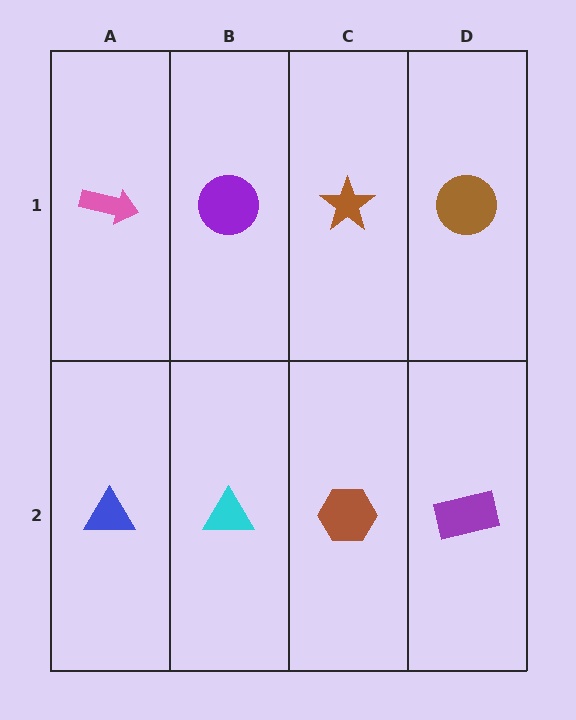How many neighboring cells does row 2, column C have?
3.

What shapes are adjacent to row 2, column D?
A brown circle (row 1, column D), a brown hexagon (row 2, column C).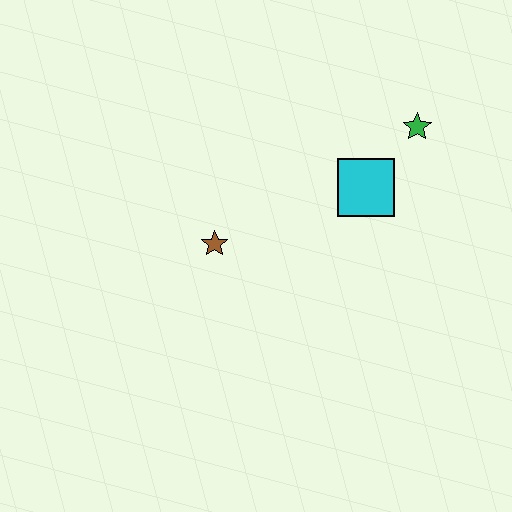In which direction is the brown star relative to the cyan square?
The brown star is to the left of the cyan square.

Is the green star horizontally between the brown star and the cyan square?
No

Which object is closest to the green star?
The cyan square is closest to the green star.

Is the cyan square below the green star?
Yes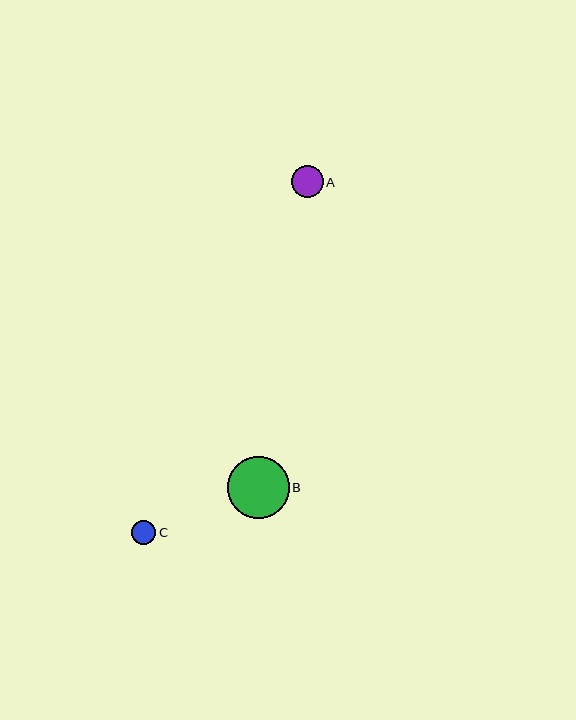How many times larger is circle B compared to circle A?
Circle B is approximately 1.9 times the size of circle A.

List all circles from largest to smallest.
From largest to smallest: B, A, C.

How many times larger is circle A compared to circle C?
Circle A is approximately 1.3 times the size of circle C.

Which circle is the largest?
Circle B is the largest with a size of approximately 62 pixels.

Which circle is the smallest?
Circle C is the smallest with a size of approximately 24 pixels.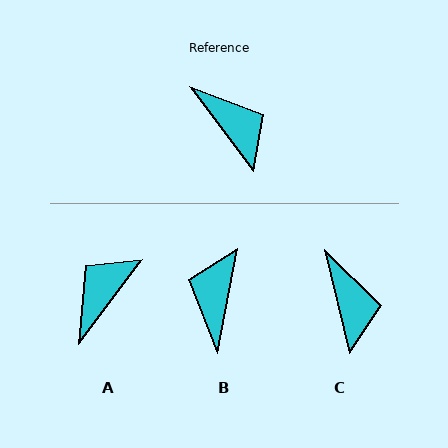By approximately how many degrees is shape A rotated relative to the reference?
Approximately 106 degrees counter-clockwise.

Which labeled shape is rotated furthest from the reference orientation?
B, about 132 degrees away.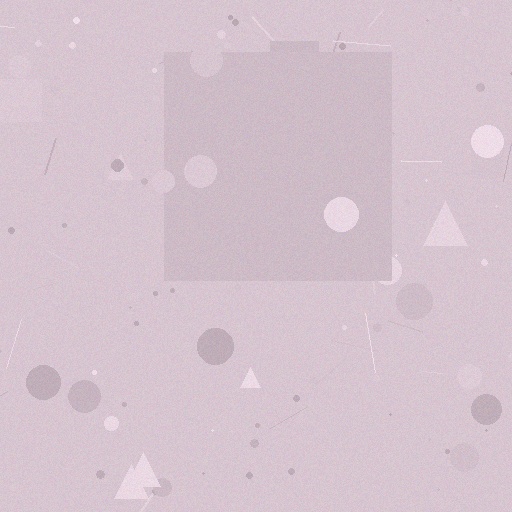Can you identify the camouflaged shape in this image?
The camouflaged shape is a square.